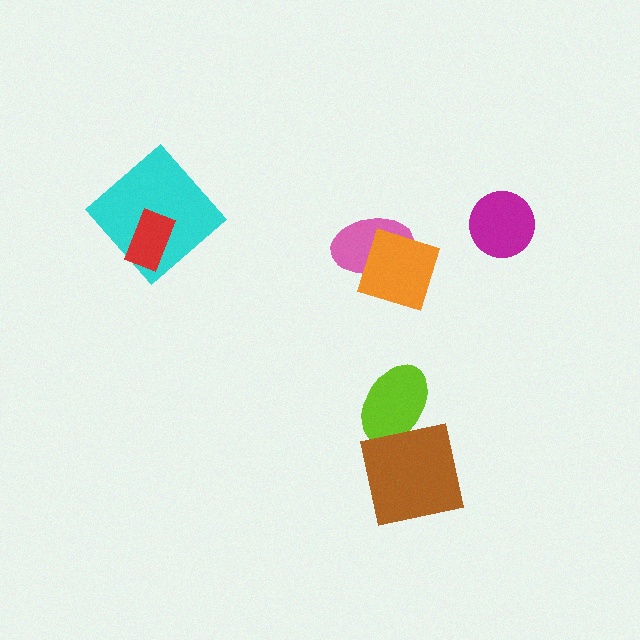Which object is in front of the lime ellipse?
The brown square is in front of the lime ellipse.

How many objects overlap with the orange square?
1 object overlaps with the orange square.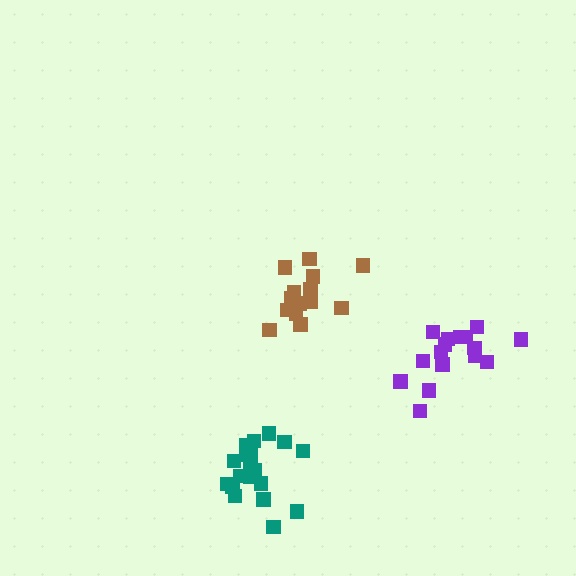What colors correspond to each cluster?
The clusters are colored: teal, purple, brown.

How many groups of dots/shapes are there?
There are 3 groups.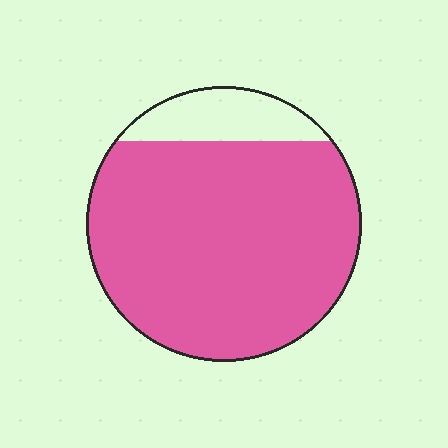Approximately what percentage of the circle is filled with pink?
Approximately 85%.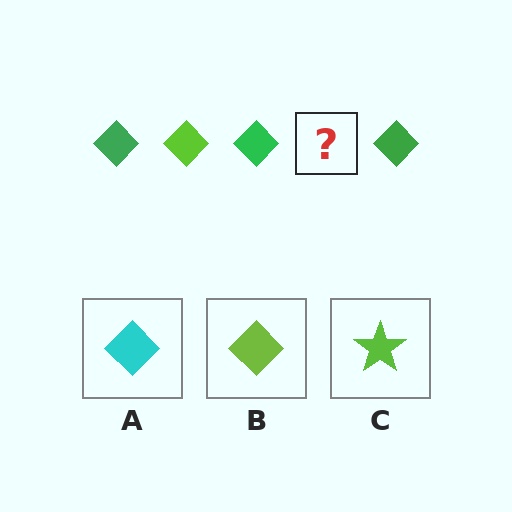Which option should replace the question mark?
Option B.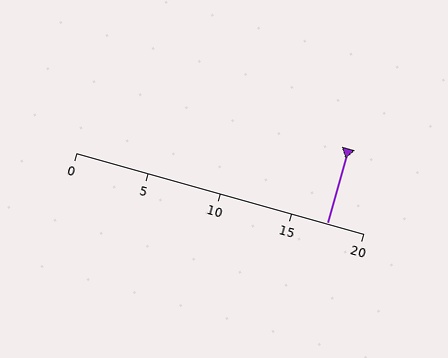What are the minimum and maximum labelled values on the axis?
The axis runs from 0 to 20.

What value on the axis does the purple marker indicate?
The marker indicates approximately 17.5.